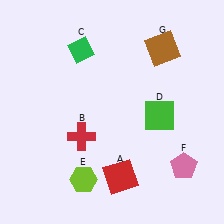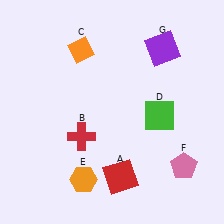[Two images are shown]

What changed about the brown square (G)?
In Image 1, G is brown. In Image 2, it changed to purple.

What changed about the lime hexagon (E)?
In Image 1, E is lime. In Image 2, it changed to orange.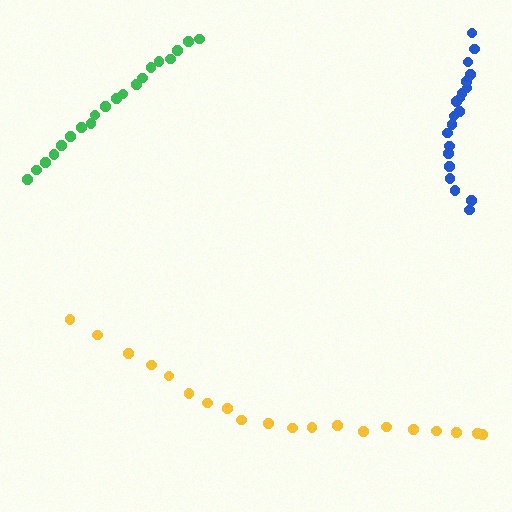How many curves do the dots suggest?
There are 3 distinct paths.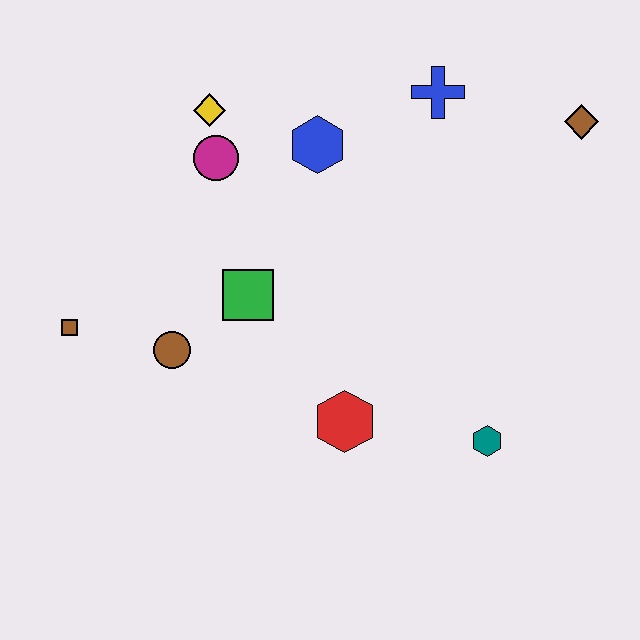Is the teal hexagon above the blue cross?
No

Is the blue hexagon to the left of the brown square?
No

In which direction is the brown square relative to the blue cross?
The brown square is to the left of the blue cross.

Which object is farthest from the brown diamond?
The brown square is farthest from the brown diamond.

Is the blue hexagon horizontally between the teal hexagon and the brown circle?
Yes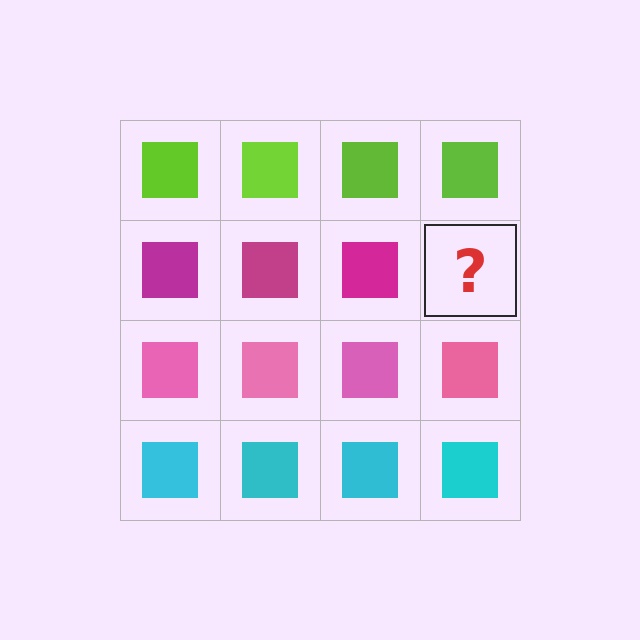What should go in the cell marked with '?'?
The missing cell should contain a magenta square.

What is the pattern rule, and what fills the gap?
The rule is that each row has a consistent color. The gap should be filled with a magenta square.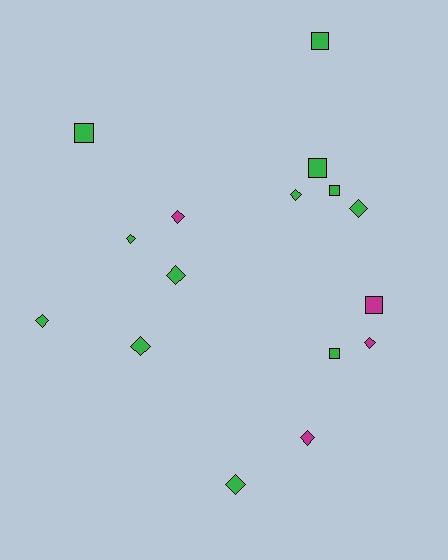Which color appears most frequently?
Green, with 12 objects.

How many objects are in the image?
There are 16 objects.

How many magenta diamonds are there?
There are 3 magenta diamonds.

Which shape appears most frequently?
Diamond, with 10 objects.